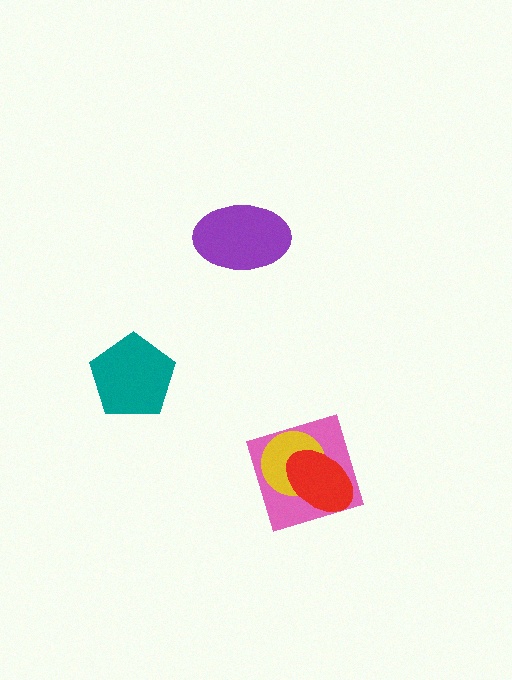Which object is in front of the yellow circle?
The red ellipse is in front of the yellow circle.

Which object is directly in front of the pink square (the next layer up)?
The yellow circle is directly in front of the pink square.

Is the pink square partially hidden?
Yes, it is partially covered by another shape.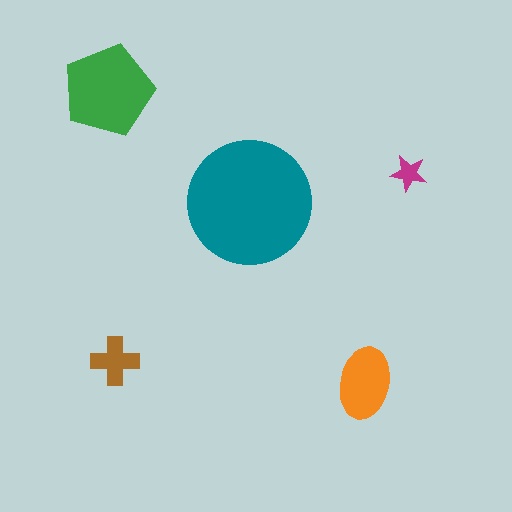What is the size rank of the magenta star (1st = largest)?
5th.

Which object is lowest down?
The orange ellipse is bottommost.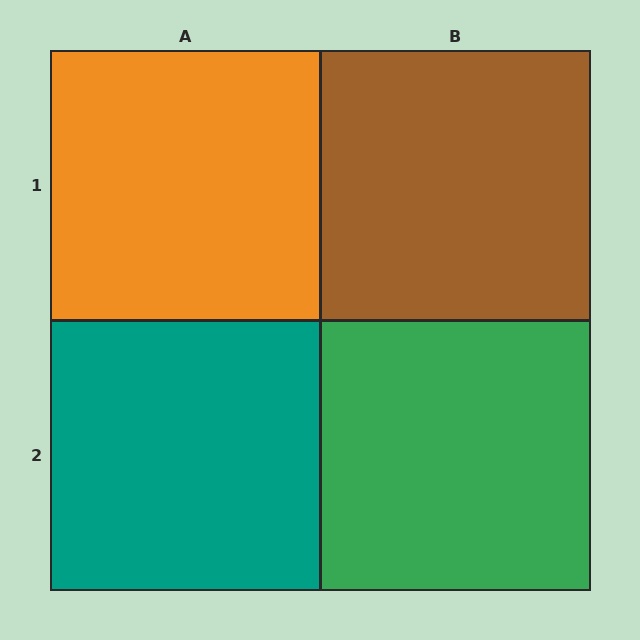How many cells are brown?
1 cell is brown.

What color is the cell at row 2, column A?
Teal.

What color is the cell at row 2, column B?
Green.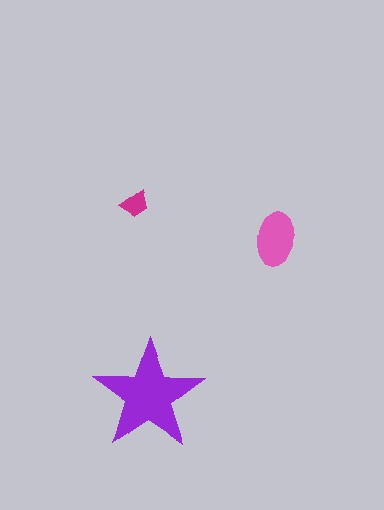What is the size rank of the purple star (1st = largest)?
1st.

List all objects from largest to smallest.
The purple star, the pink ellipse, the magenta trapezoid.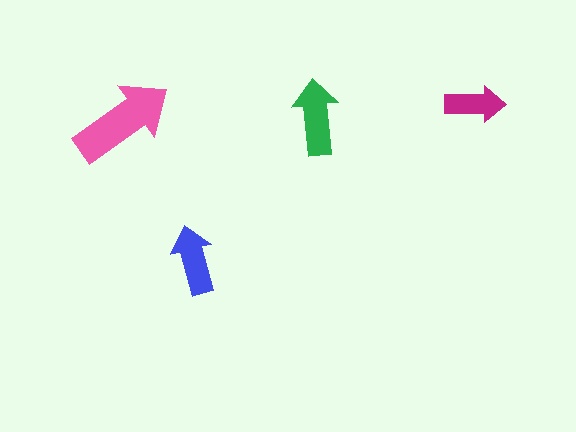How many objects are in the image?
There are 4 objects in the image.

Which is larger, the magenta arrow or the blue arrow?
The blue one.